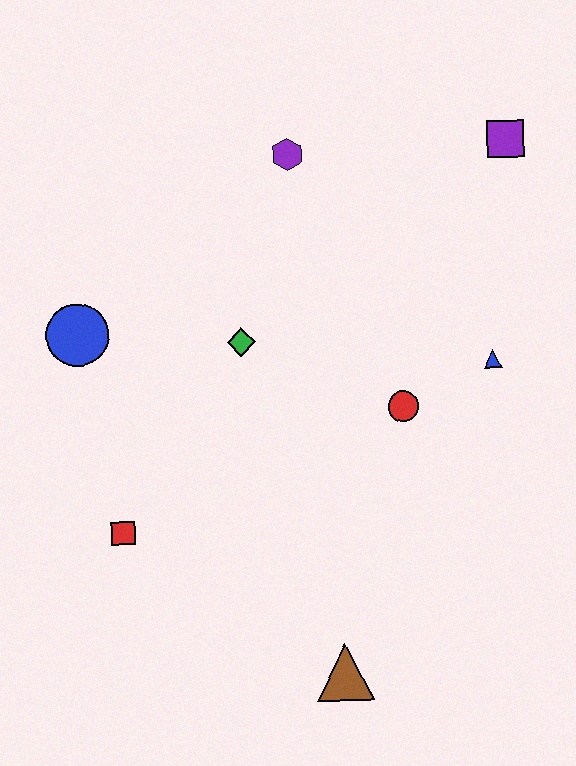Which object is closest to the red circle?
The blue triangle is closest to the red circle.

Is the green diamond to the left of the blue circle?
No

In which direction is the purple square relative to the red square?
The purple square is to the right of the red square.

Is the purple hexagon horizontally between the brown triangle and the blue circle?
Yes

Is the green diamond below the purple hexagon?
Yes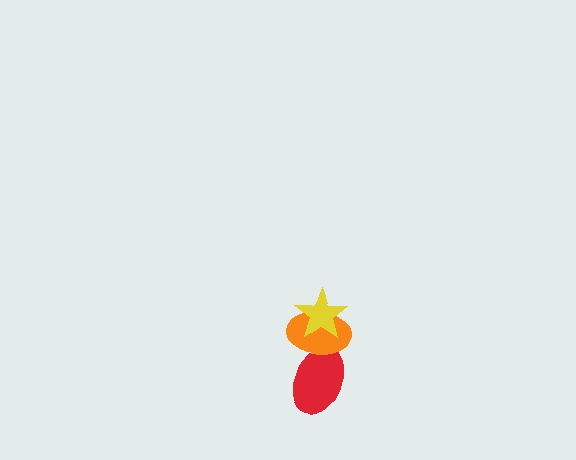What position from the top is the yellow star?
The yellow star is 1st from the top.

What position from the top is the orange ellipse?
The orange ellipse is 2nd from the top.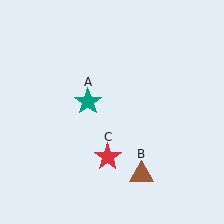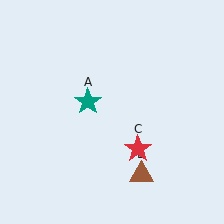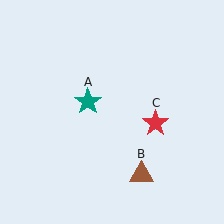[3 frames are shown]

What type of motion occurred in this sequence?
The red star (object C) rotated counterclockwise around the center of the scene.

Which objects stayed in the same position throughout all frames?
Teal star (object A) and brown triangle (object B) remained stationary.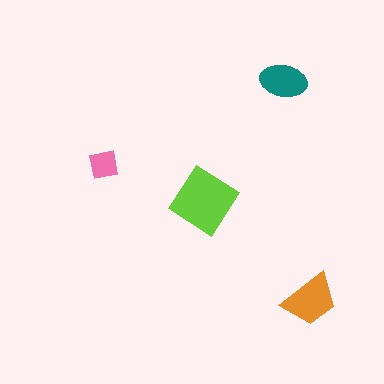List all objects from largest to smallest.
The lime diamond, the orange trapezoid, the teal ellipse, the pink square.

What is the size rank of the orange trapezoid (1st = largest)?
2nd.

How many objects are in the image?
There are 4 objects in the image.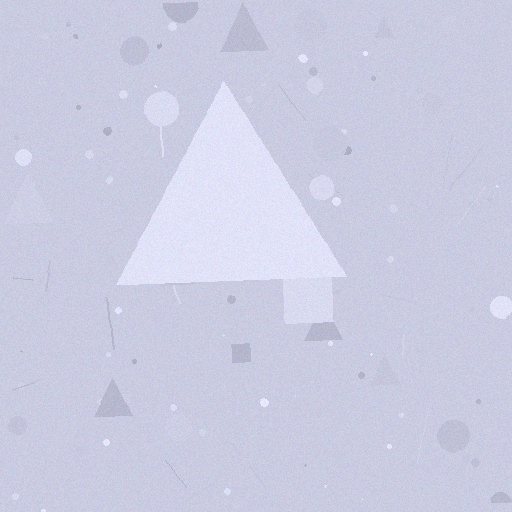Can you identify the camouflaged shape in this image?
The camouflaged shape is a triangle.